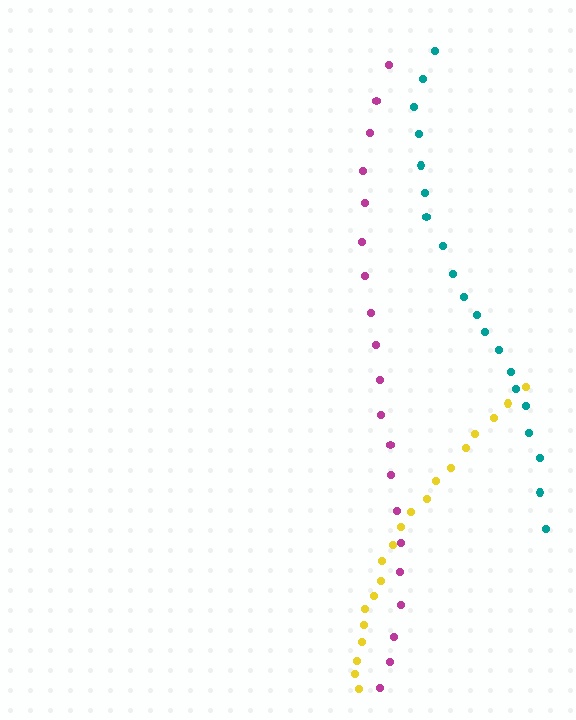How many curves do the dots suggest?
There are 3 distinct paths.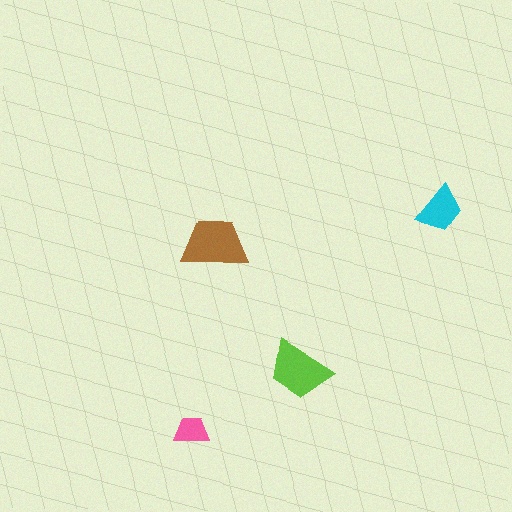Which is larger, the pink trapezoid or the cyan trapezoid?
The cyan one.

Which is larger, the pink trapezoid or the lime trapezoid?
The lime one.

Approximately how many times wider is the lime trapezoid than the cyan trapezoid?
About 1.5 times wider.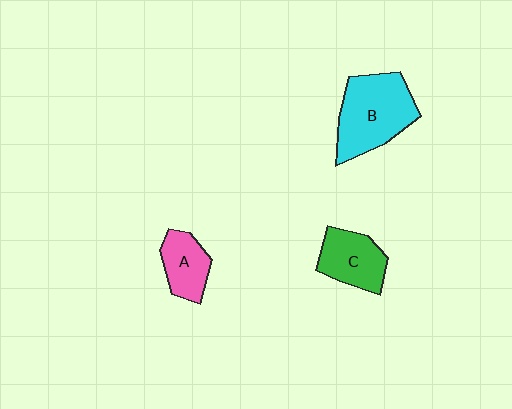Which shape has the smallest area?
Shape A (pink).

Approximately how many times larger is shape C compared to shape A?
Approximately 1.2 times.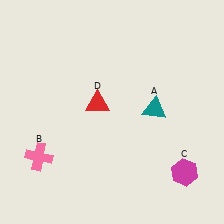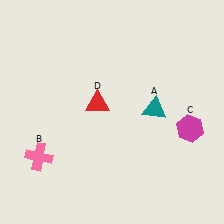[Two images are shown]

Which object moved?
The magenta hexagon (C) moved up.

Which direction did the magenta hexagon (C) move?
The magenta hexagon (C) moved up.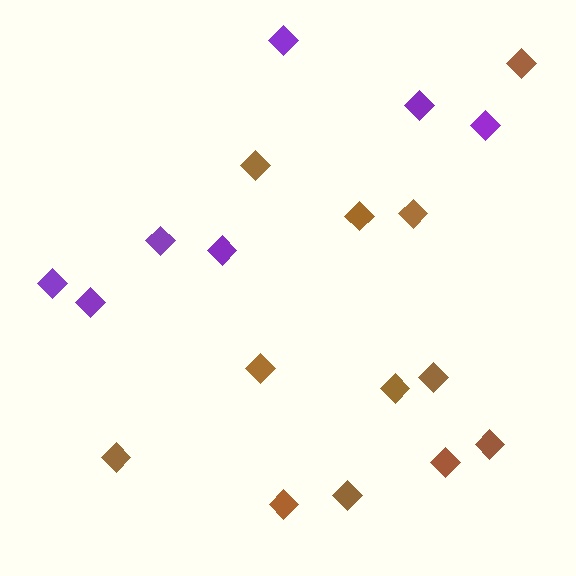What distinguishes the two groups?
There are 2 groups: one group of brown diamonds (12) and one group of purple diamonds (7).